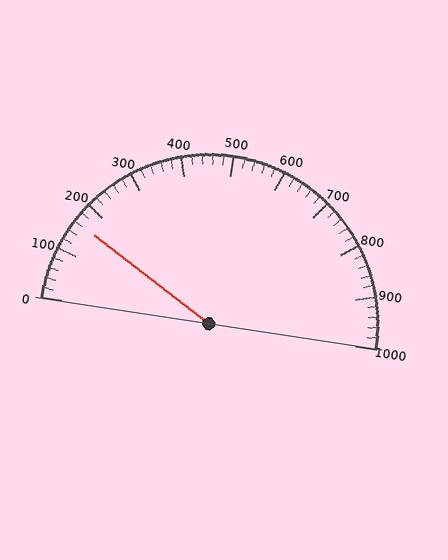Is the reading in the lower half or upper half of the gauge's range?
The reading is in the lower half of the range (0 to 1000).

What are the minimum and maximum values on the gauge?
The gauge ranges from 0 to 1000.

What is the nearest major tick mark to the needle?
The nearest major tick mark is 200.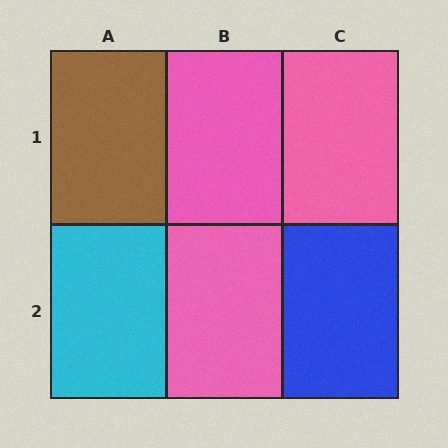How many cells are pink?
3 cells are pink.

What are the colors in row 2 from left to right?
Cyan, pink, blue.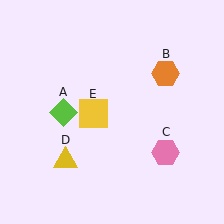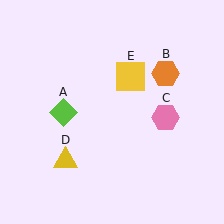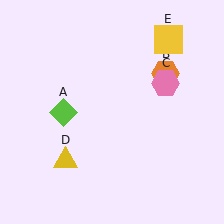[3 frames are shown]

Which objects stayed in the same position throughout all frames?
Lime diamond (object A) and orange hexagon (object B) and yellow triangle (object D) remained stationary.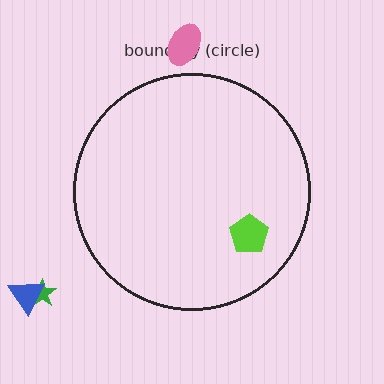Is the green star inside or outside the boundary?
Outside.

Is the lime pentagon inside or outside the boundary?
Inside.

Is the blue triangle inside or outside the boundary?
Outside.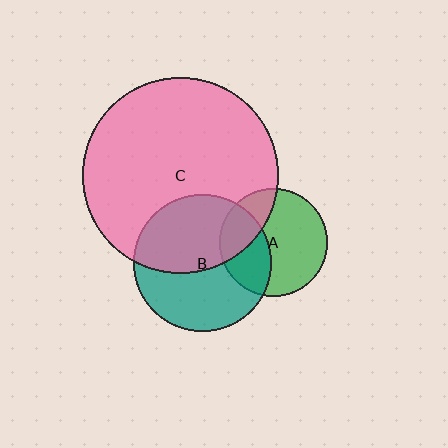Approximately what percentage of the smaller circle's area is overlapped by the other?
Approximately 35%.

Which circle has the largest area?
Circle C (pink).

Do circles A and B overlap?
Yes.